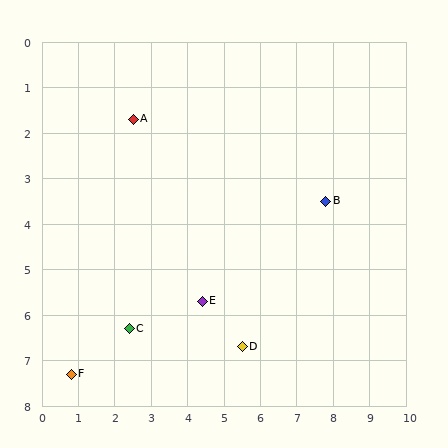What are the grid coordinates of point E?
Point E is at approximately (4.4, 5.7).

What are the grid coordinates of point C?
Point C is at approximately (2.4, 6.3).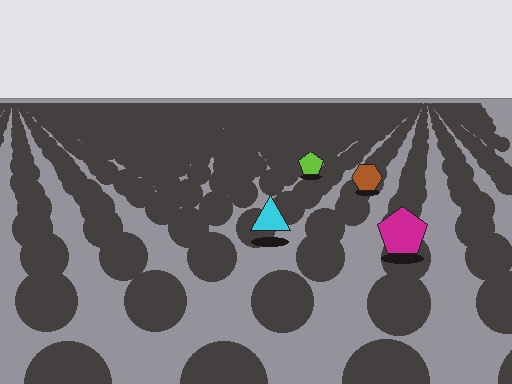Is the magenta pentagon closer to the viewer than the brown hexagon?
Yes. The magenta pentagon is closer — you can tell from the texture gradient: the ground texture is coarser near it.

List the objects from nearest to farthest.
From nearest to farthest: the magenta pentagon, the cyan triangle, the brown hexagon, the lime pentagon.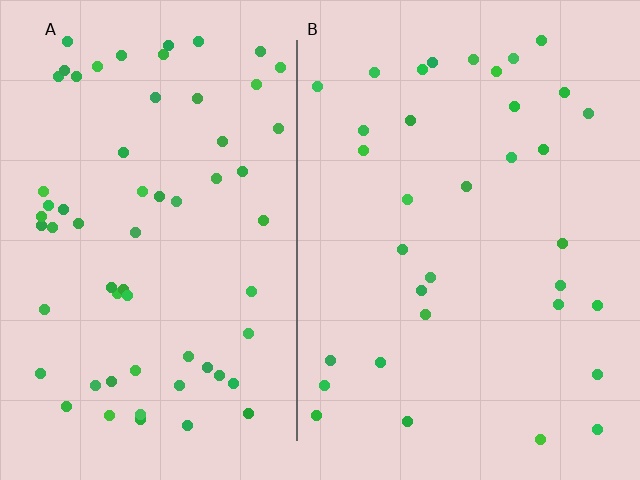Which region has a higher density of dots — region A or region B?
A (the left).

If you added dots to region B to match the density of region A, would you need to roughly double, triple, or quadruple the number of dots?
Approximately double.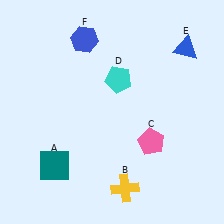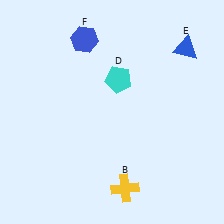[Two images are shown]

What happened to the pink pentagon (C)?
The pink pentagon (C) was removed in Image 2. It was in the bottom-right area of Image 1.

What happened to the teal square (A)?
The teal square (A) was removed in Image 2. It was in the bottom-left area of Image 1.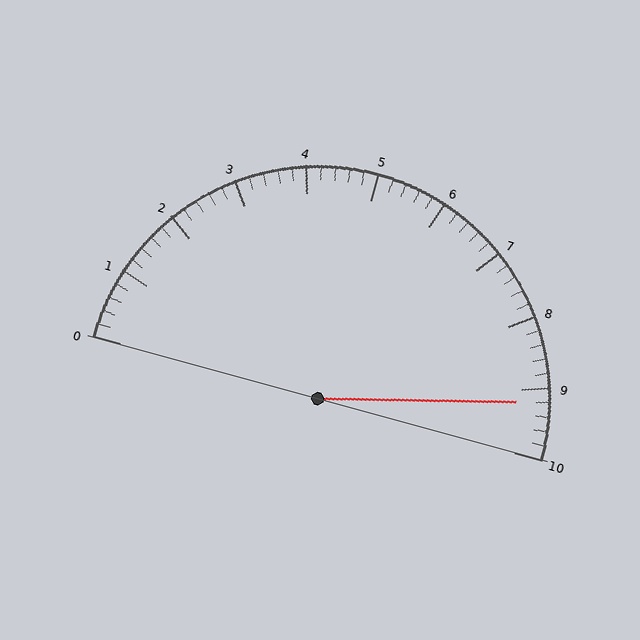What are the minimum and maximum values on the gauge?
The gauge ranges from 0 to 10.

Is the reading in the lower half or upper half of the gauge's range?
The reading is in the upper half of the range (0 to 10).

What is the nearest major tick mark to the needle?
The nearest major tick mark is 9.